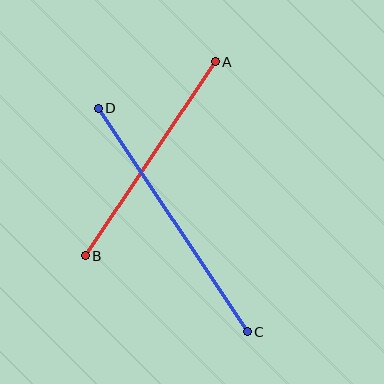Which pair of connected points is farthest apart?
Points C and D are farthest apart.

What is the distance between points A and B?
The distance is approximately 233 pixels.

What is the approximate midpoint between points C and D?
The midpoint is at approximately (173, 220) pixels.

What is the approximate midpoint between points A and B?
The midpoint is at approximately (150, 159) pixels.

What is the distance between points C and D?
The distance is approximately 269 pixels.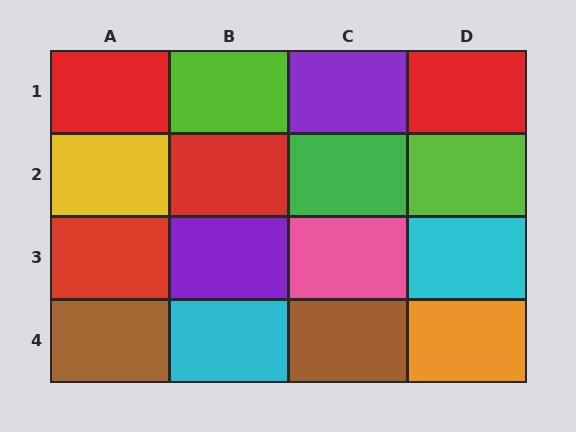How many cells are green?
1 cell is green.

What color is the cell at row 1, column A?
Red.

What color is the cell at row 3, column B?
Purple.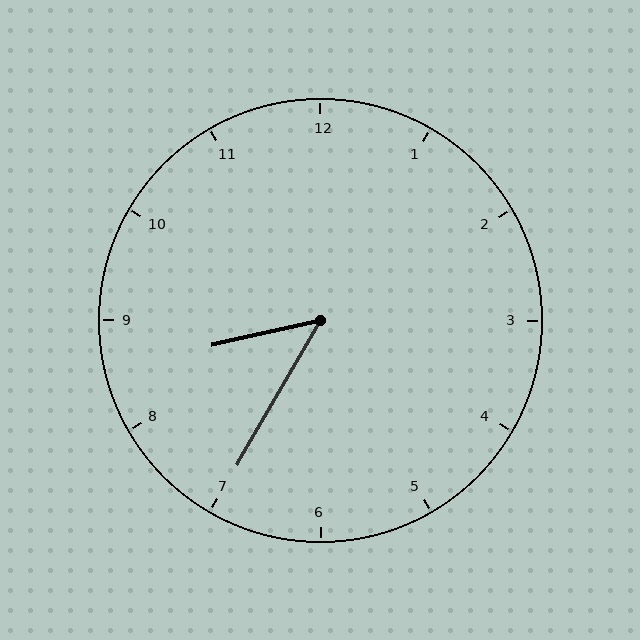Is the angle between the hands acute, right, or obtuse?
It is acute.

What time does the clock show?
8:35.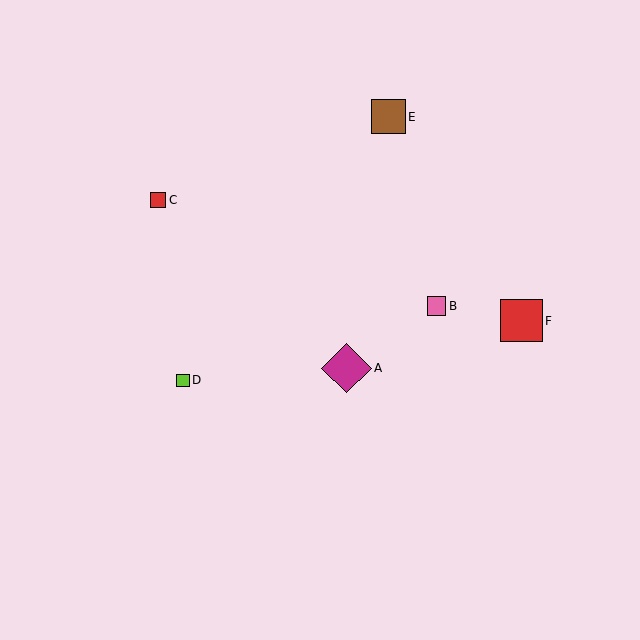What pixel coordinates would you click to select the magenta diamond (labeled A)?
Click at (346, 368) to select the magenta diamond A.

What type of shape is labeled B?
Shape B is a pink square.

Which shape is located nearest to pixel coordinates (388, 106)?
The brown square (labeled E) at (388, 117) is nearest to that location.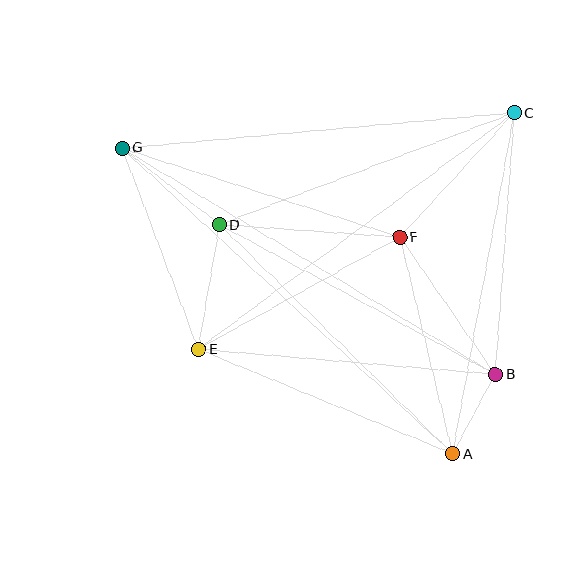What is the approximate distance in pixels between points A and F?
The distance between A and F is approximately 223 pixels.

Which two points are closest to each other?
Points A and B are closest to each other.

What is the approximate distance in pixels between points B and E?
The distance between B and E is approximately 298 pixels.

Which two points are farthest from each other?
Points A and G are farthest from each other.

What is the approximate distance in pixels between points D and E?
The distance between D and E is approximately 126 pixels.